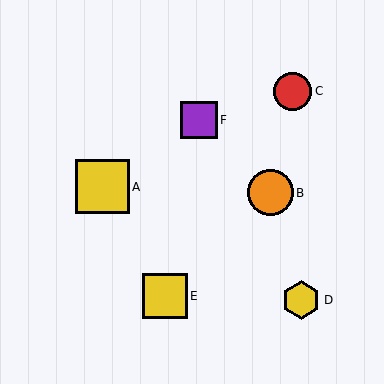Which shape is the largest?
The yellow square (labeled A) is the largest.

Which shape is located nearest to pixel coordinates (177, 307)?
The yellow square (labeled E) at (165, 296) is nearest to that location.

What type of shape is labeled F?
Shape F is a purple square.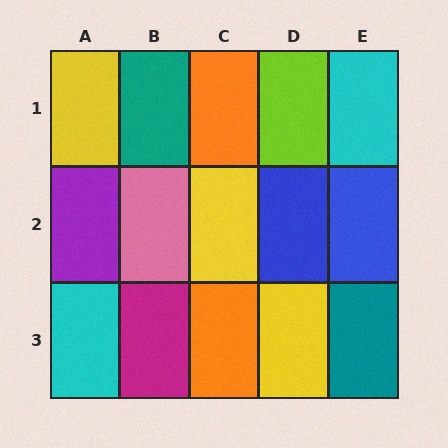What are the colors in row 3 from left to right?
Cyan, magenta, orange, yellow, teal.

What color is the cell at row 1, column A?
Yellow.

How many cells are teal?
2 cells are teal.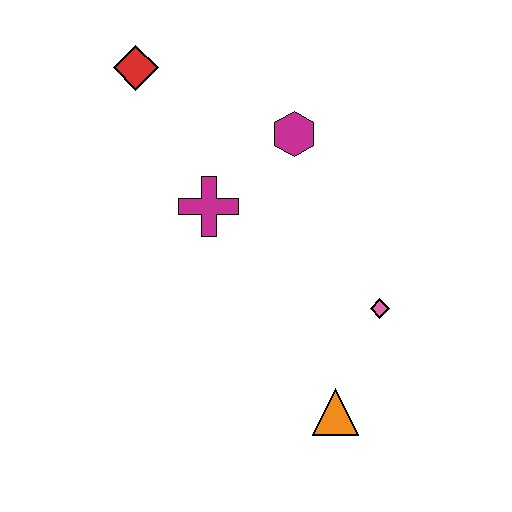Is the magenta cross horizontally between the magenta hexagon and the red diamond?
Yes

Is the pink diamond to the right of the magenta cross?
Yes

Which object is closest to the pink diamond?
The orange triangle is closest to the pink diamond.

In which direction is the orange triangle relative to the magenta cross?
The orange triangle is below the magenta cross.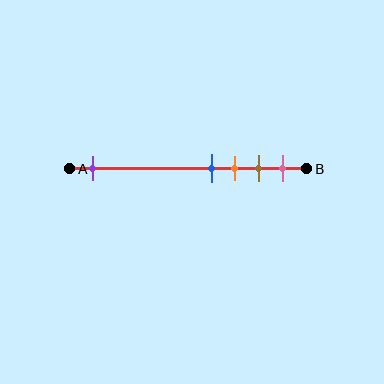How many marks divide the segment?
There are 5 marks dividing the segment.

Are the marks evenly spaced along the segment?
No, the marks are not evenly spaced.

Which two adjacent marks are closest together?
The blue and orange marks are the closest adjacent pair.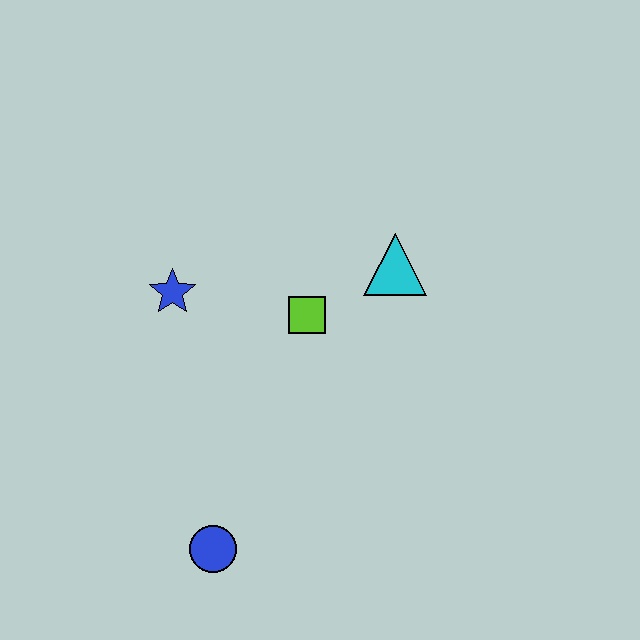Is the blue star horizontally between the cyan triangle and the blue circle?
No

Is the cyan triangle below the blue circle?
No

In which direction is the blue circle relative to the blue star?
The blue circle is below the blue star.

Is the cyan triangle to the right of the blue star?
Yes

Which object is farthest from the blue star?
The blue circle is farthest from the blue star.